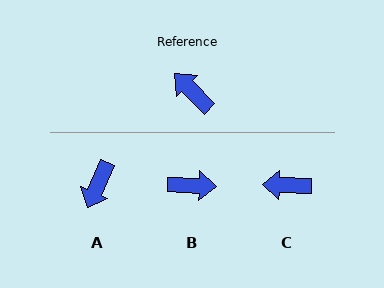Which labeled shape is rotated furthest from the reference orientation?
B, about 137 degrees away.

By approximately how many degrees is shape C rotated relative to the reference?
Approximately 44 degrees counter-clockwise.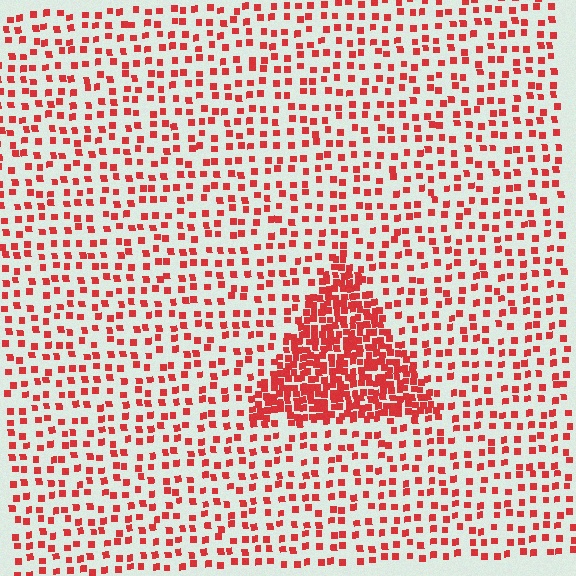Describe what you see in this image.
The image contains small red elements arranged at two different densities. A triangle-shaped region is visible where the elements are more densely packed than the surrounding area.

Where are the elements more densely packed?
The elements are more densely packed inside the triangle boundary.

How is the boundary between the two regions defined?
The boundary is defined by a change in element density (approximately 2.9x ratio). All elements are the same color, size, and shape.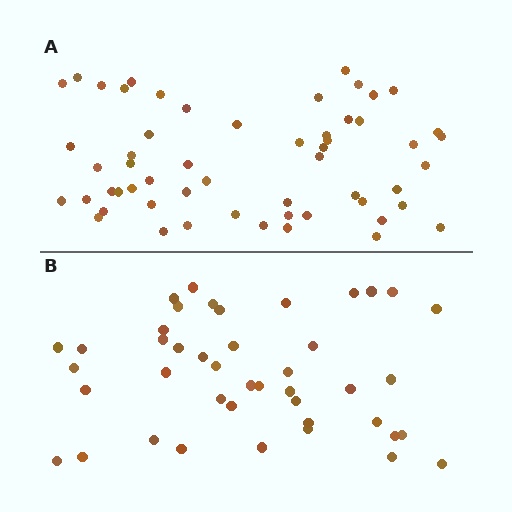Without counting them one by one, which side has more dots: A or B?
Region A (the top region) has more dots.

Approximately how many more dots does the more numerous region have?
Region A has approximately 15 more dots than region B.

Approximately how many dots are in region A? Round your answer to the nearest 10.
About 60 dots. (The exact count is 56, which rounds to 60.)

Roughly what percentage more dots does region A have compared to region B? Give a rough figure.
About 30% more.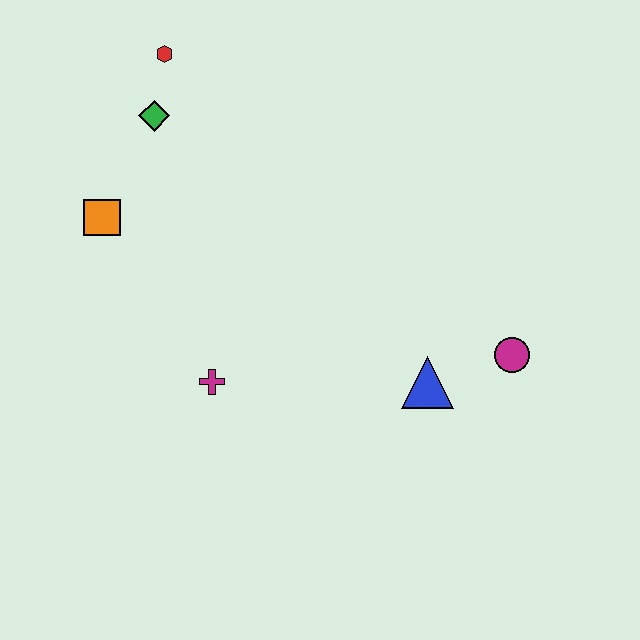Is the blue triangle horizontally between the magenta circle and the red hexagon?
Yes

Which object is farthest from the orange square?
The magenta circle is farthest from the orange square.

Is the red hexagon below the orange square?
No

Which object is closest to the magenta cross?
The orange square is closest to the magenta cross.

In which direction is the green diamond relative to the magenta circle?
The green diamond is to the left of the magenta circle.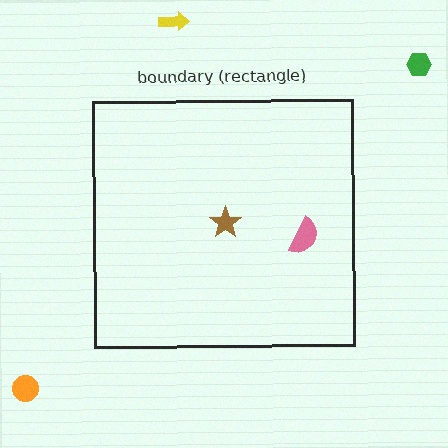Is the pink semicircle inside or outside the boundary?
Inside.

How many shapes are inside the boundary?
2 inside, 3 outside.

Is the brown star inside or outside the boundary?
Inside.